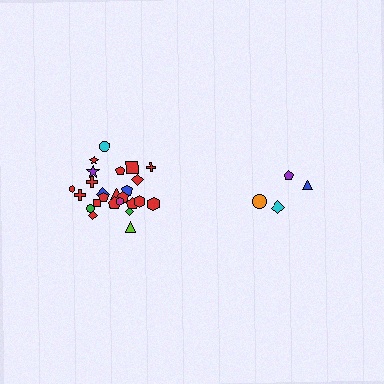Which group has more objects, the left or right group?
The left group.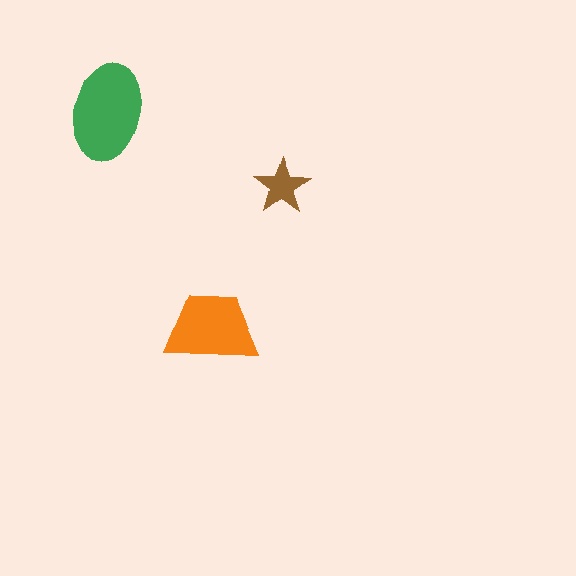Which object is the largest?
The green ellipse.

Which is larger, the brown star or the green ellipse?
The green ellipse.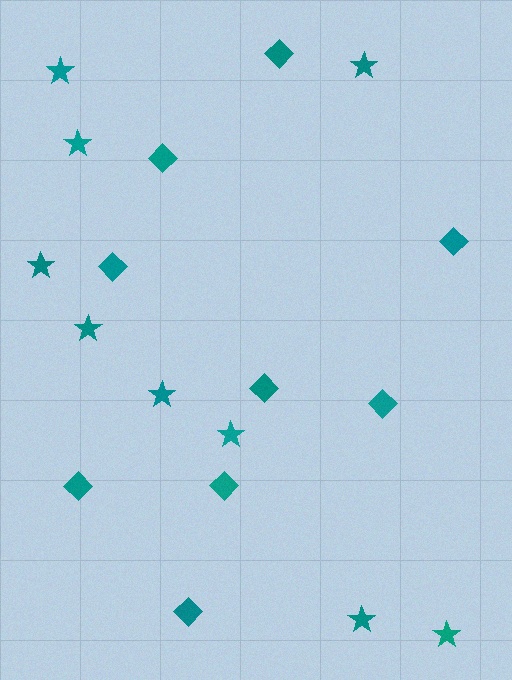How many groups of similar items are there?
There are 2 groups: one group of diamonds (9) and one group of stars (9).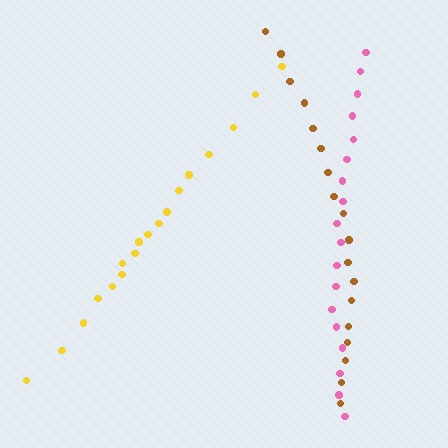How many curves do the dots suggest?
There are 3 distinct paths.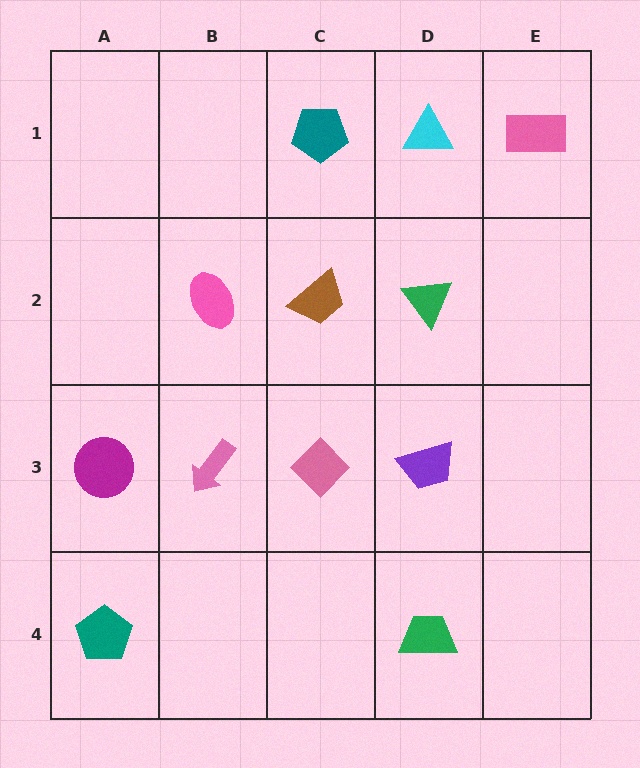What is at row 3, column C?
A pink diamond.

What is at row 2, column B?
A pink ellipse.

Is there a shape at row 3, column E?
No, that cell is empty.